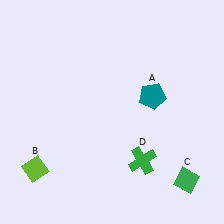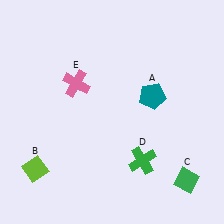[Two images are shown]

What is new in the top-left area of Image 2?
A pink cross (E) was added in the top-left area of Image 2.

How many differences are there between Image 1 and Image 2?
There is 1 difference between the two images.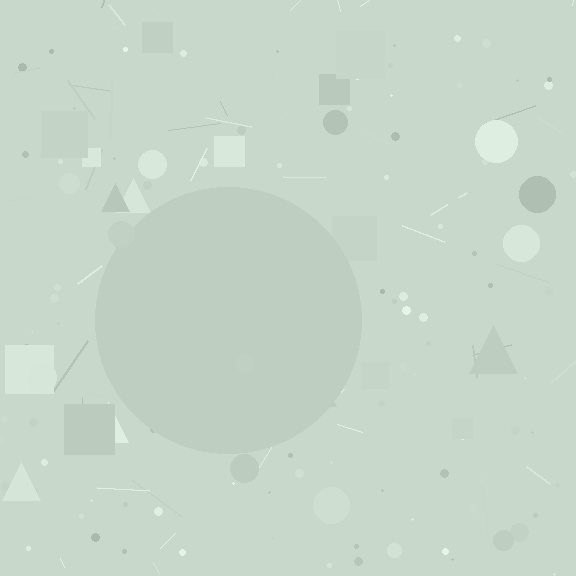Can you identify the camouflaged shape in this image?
The camouflaged shape is a circle.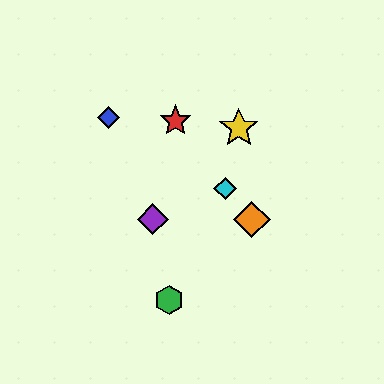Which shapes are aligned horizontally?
The purple diamond, the orange diamond are aligned horizontally.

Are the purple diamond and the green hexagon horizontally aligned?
No, the purple diamond is at y≈219 and the green hexagon is at y≈300.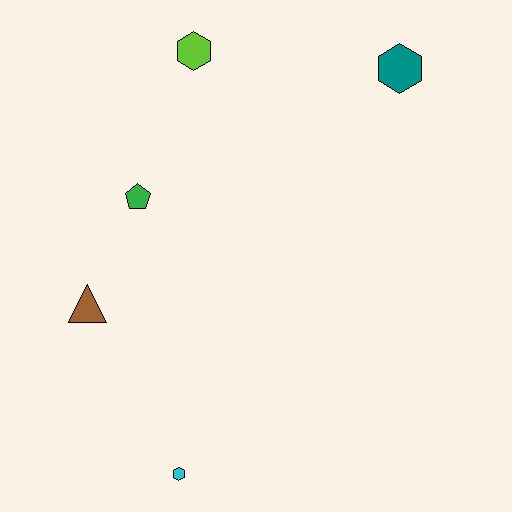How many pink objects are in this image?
There are no pink objects.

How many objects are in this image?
There are 5 objects.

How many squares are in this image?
There are no squares.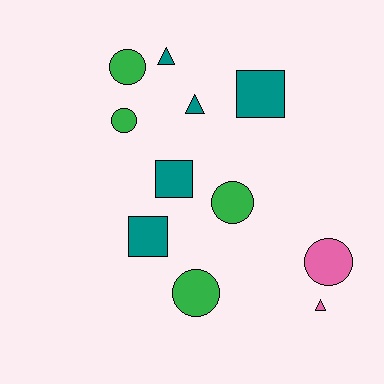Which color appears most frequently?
Teal, with 5 objects.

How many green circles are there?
There are 4 green circles.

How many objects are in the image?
There are 11 objects.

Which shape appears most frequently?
Circle, with 5 objects.